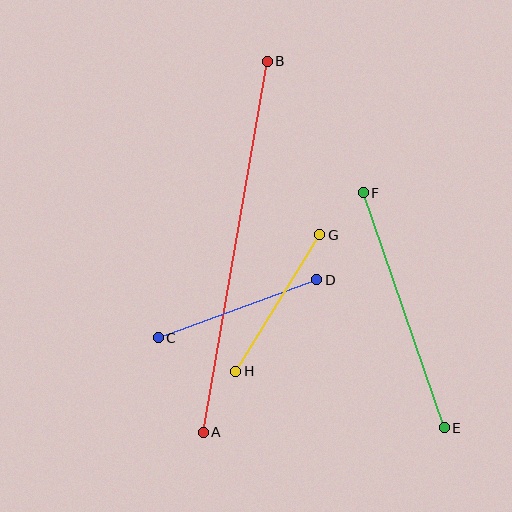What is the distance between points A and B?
The distance is approximately 376 pixels.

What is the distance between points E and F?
The distance is approximately 248 pixels.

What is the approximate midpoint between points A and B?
The midpoint is at approximately (235, 247) pixels.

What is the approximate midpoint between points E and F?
The midpoint is at approximately (404, 310) pixels.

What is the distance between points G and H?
The distance is approximately 160 pixels.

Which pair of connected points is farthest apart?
Points A and B are farthest apart.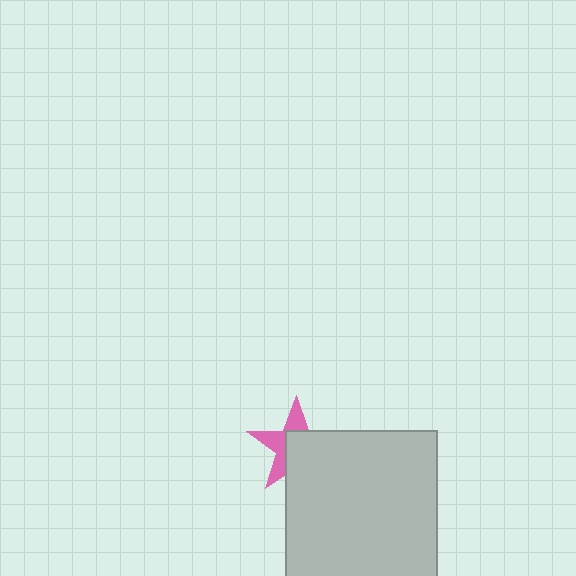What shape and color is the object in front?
The object in front is a light gray square.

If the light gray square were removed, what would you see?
You would see the complete pink star.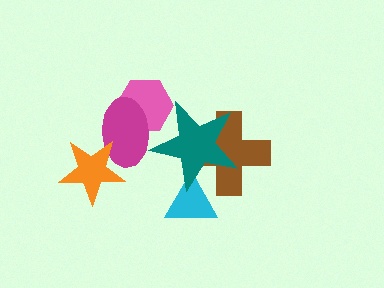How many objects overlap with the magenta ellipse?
3 objects overlap with the magenta ellipse.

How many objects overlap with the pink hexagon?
2 objects overlap with the pink hexagon.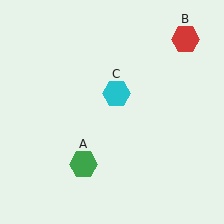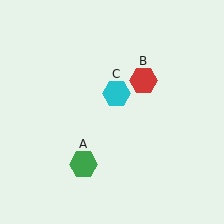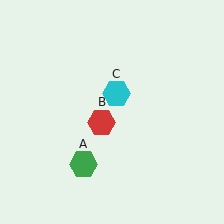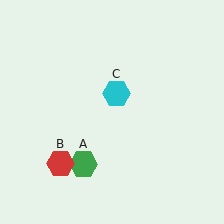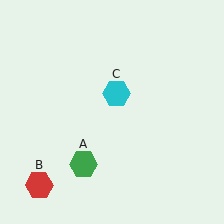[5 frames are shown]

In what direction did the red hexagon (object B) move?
The red hexagon (object B) moved down and to the left.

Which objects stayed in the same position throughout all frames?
Green hexagon (object A) and cyan hexagon (object C) remained stationary.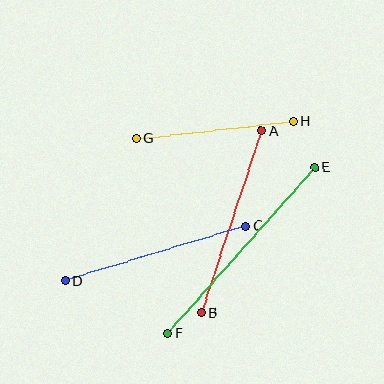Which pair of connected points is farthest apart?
Points E and F are farthest apart.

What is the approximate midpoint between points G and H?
The midpoint is at approximately (215, 130) pixels.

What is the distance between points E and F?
The distance is approximately 221 pixels.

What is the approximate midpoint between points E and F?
The midpoint is at approximately (241, 250) pixels.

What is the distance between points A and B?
The distance is approximately 191 pixels.